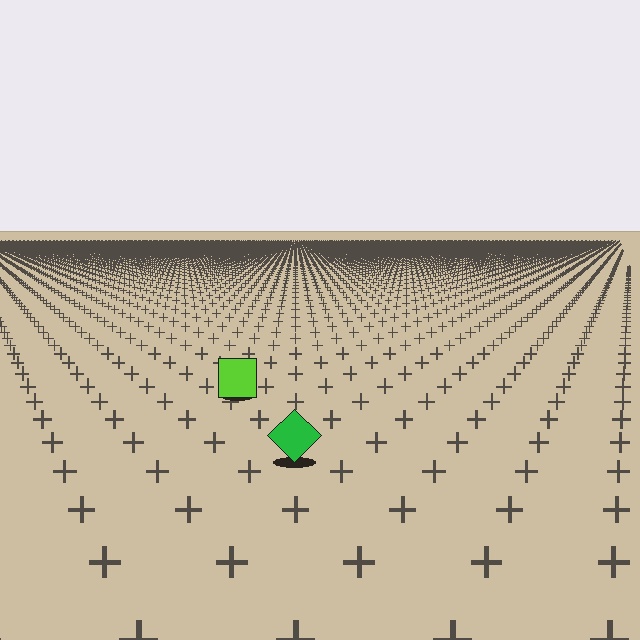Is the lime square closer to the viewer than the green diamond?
No. The green diamond is closer — you can tell from the texture gradient: the ground texture is coarser near it.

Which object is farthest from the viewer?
The lime square is farthest from the viewer. It appears smaller and the ground texture around it is denser.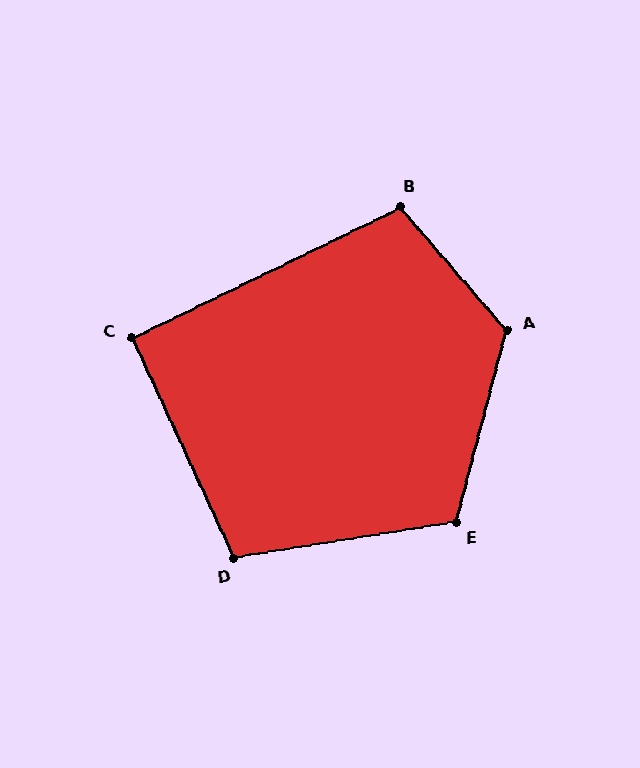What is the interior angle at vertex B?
Approximately 105 degrees (obtuse).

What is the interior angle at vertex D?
Approximately 106 degrees (obtuse).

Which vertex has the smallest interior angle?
C, at approximately 91 degrees.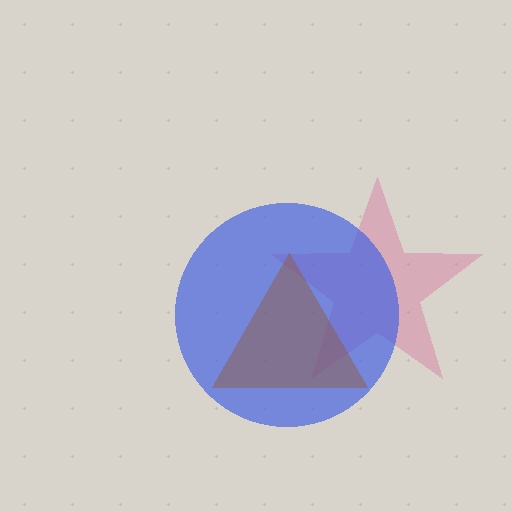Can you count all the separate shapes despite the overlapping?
Yes, there are 3 separate shapes.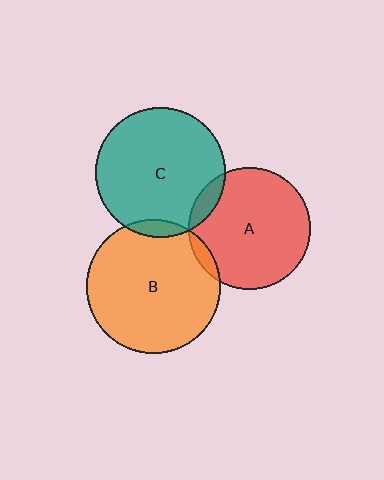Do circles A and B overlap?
Yes.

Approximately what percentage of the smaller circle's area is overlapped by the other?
Approximately 5%.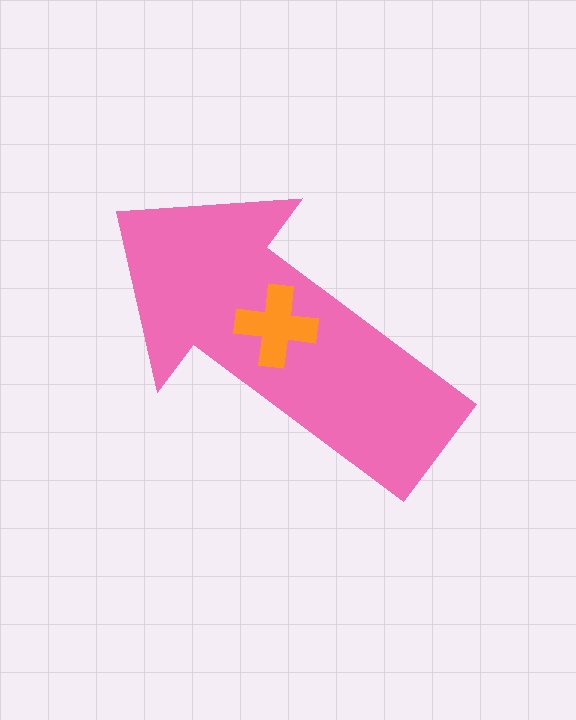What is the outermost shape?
The pink arrow.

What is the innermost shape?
The orange cross.